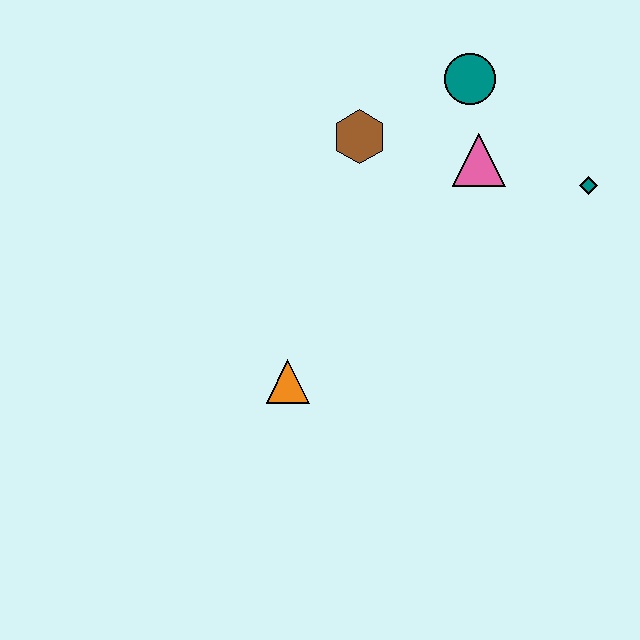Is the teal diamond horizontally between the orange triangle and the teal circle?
No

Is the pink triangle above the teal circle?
No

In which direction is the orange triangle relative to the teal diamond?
The orange triangle is to the left of the teal diamond.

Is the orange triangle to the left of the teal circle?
Yes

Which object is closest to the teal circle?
The pink triangle is closest to the teal circle.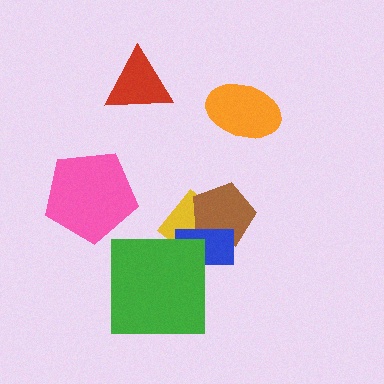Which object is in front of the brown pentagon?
The blue rectangle is in front of the brown pentagon.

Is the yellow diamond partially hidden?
Yes, it is partially covered by another shape.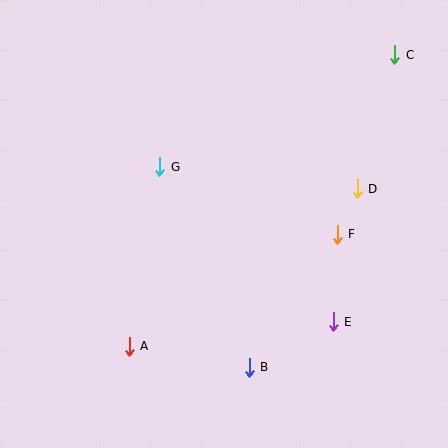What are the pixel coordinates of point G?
Point G is at (160, 167).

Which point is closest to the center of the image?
Point G at (160, 167) is closest to the center.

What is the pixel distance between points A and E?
The distance between A and E is 205 pixels.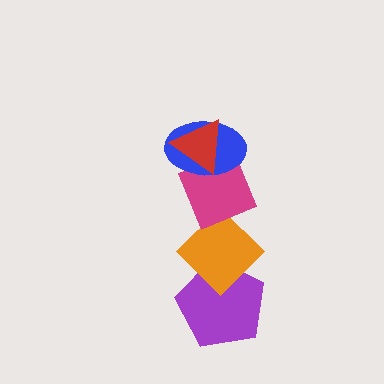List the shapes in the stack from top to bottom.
From top to bottom: the red triangle, the blue ellipse, the magenta diamond, the orange diamond, the purple pentagon.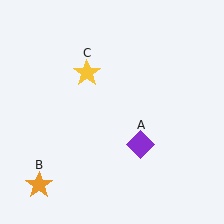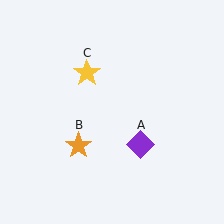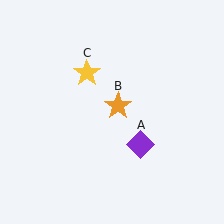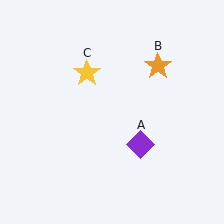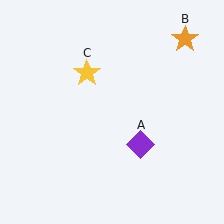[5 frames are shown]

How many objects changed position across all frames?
1 object changed position: orange star (object B).